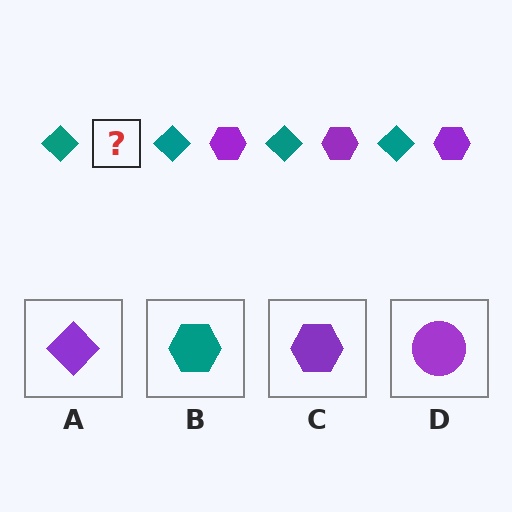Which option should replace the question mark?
Option C.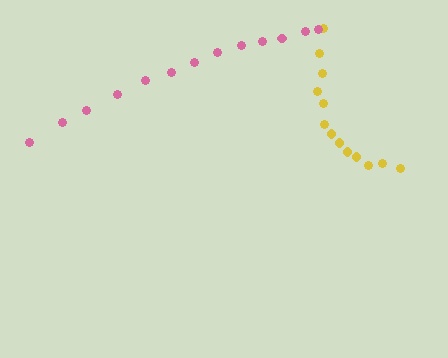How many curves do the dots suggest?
There are 2 distinct paths.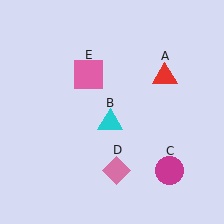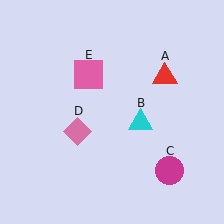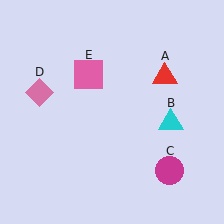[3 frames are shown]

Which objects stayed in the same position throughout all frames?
Red triangle (object A) and magenta circle (object C) and pink square (object E) remained stationary.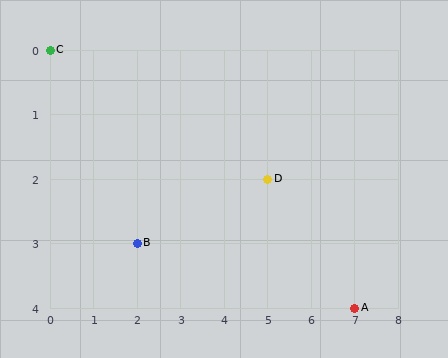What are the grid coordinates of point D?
Point D is at grid coordinates (5, 2).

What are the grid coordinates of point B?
Point B is at grid coordinates (2, 3).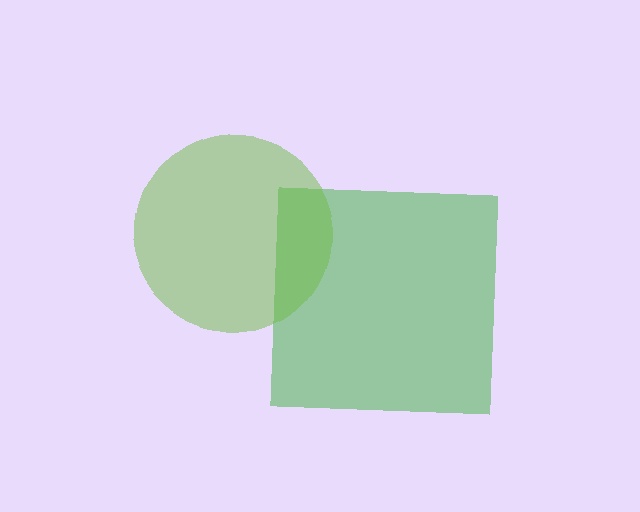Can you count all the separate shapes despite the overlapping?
Yes, there are 2 separate shapes.